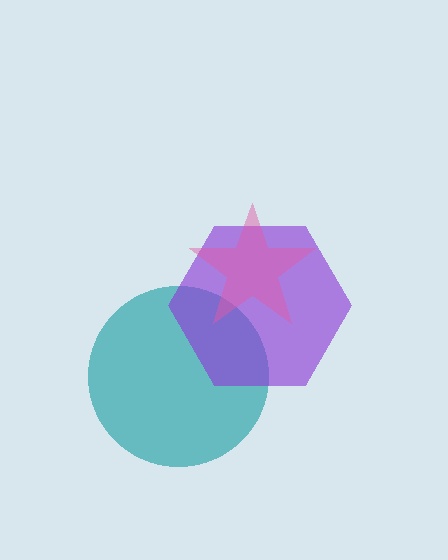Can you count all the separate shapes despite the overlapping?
Yes, there are 3 separate shapes.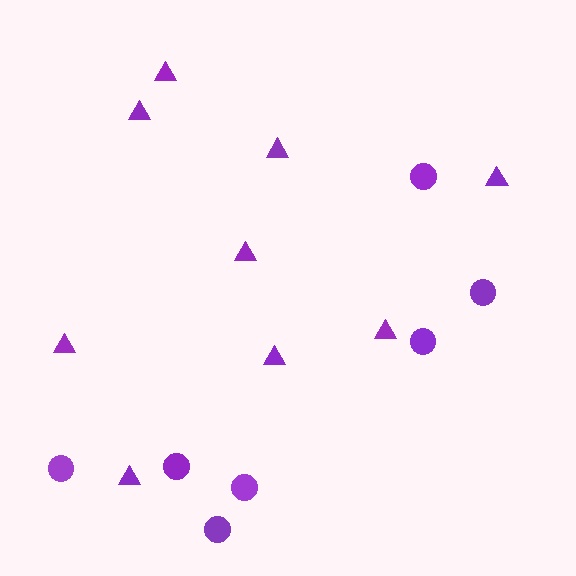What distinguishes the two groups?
There are 2 groups: one group of triangles (9) and one group of circles (7).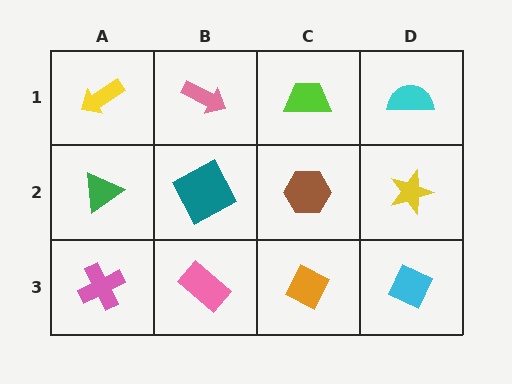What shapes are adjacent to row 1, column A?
A green triangle (row 2, column A), a pink arrow (row 1, column B).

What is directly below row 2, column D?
A cyan diamond.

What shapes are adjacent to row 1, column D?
A yellow star (row 2, column D), a lime trapezoid (row 1, column C).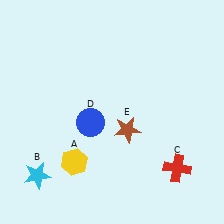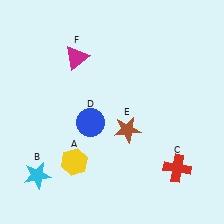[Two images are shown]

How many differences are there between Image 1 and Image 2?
There is 1 difference between the two images.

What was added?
A magenta triangle (F) was added in Image 2.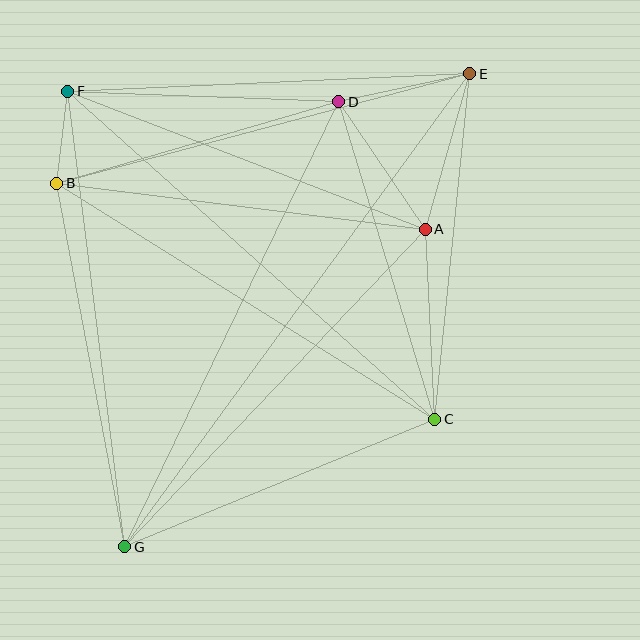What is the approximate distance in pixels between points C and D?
The distance between C and D is approximately 331 pixels.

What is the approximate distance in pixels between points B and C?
The distance between B and C is approximately 445 pixels.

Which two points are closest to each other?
Points B and F are closest to each other.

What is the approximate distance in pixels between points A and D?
The distance between A and D is approximately 154 pixels.